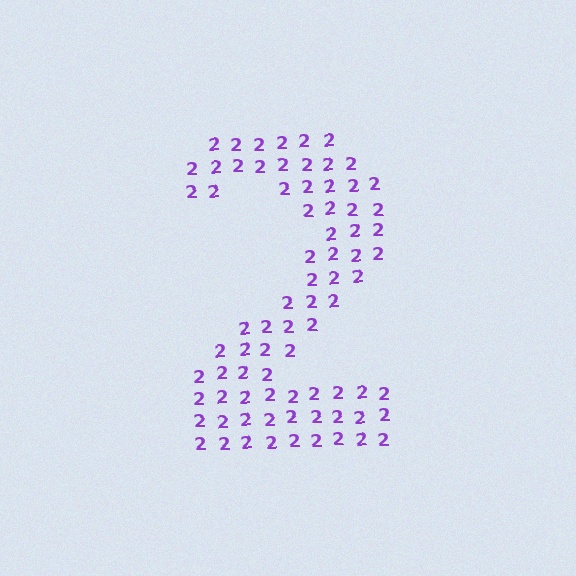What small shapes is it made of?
It is made of small digit 2's.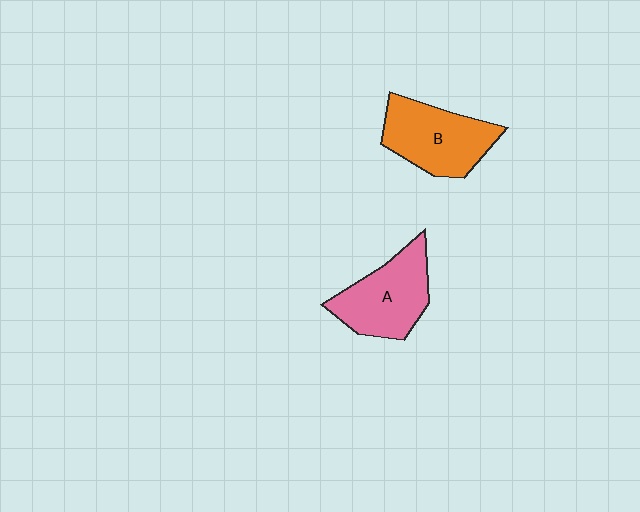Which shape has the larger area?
Shape B (orange).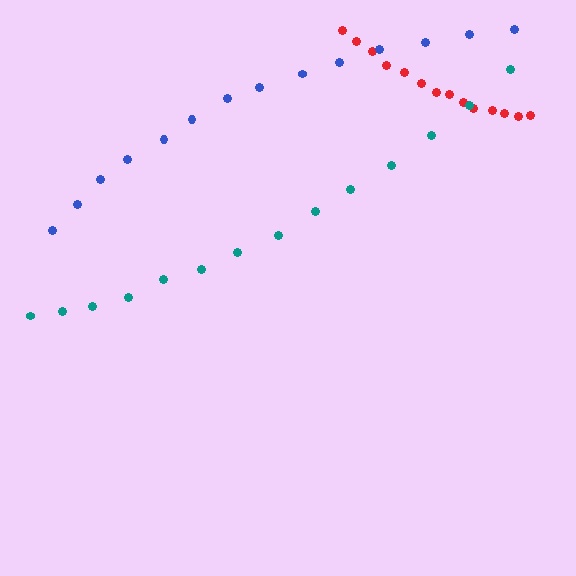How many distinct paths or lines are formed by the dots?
There are 3 distinct paths.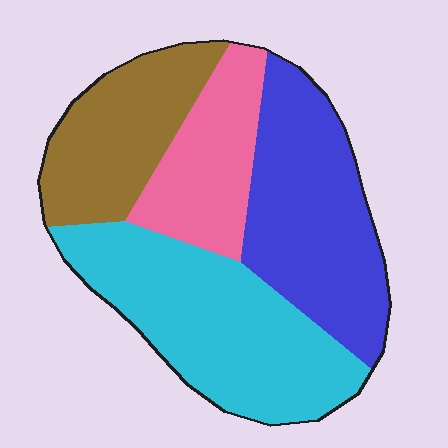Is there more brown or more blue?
Blue.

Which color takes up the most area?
Cyan, at roughly 35%.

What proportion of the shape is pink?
Pink takes up about one sixth (1/6) of the shape.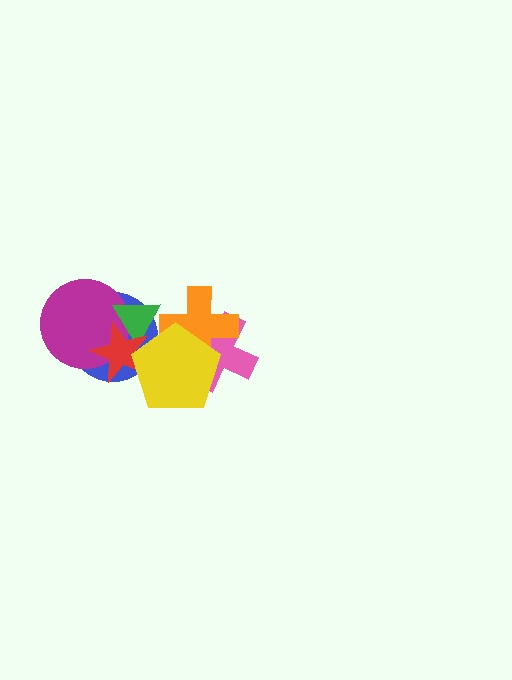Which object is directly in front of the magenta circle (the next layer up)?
The green triangle is directly in front of the magenta circle.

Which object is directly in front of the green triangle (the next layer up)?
The red star is directly in front of the green triangle.